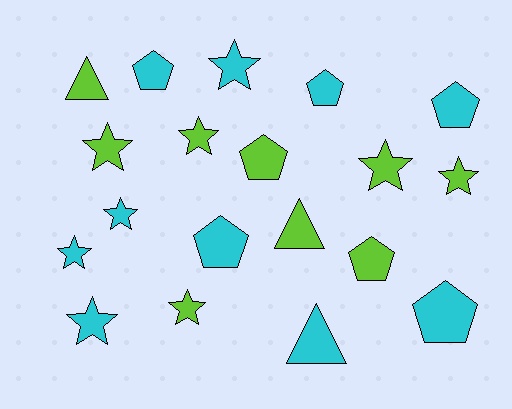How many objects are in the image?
There are 19 objects.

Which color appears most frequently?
Cyan, with 10 objects.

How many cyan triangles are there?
There is 1 cyan triangle.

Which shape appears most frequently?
Star, with 9 objects.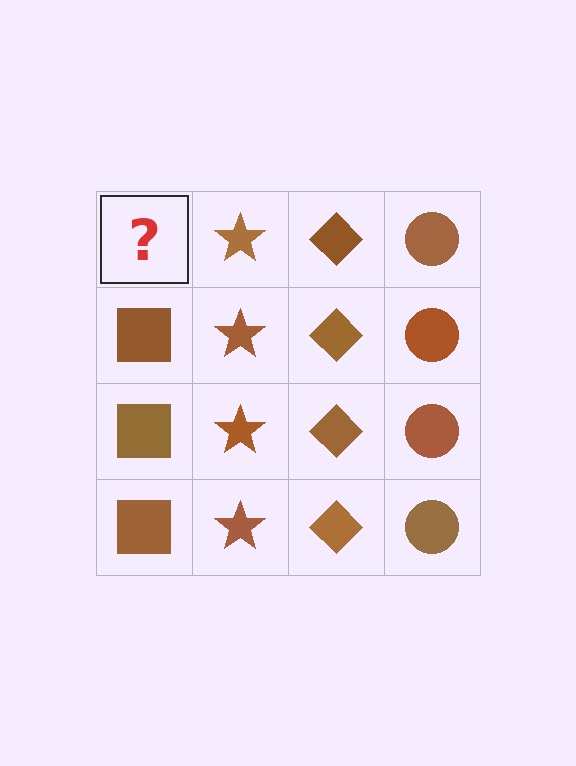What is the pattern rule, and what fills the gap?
The rule is that each column has a consistent shape. The gap should be filled with a brown square.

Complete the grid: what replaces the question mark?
The question mark should be replaced with a brown square.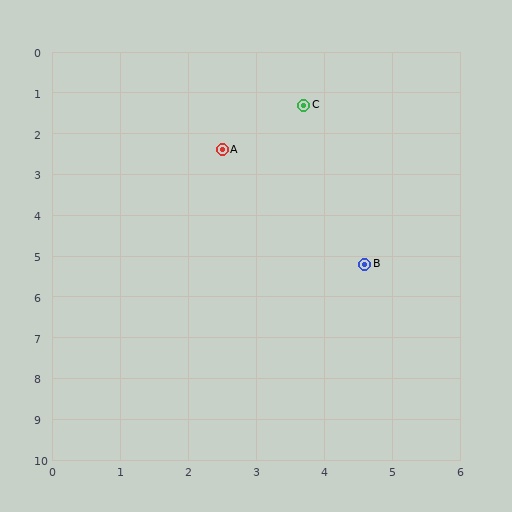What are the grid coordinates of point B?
Point B is at approximately (4.6, 5.2).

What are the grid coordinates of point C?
Point C is at approximately (3.7, 1.3).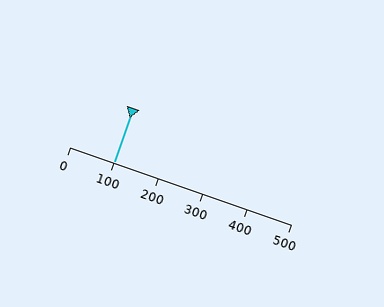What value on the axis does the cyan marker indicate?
The marker indicates approximately 100.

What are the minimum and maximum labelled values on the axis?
The axis runs from 0 to 500.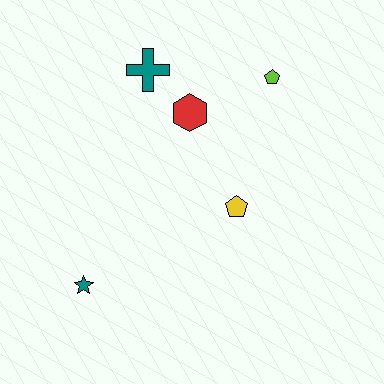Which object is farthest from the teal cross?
The teal star is farthest from the teal cross.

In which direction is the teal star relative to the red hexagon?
The teal star is below the red hexagon.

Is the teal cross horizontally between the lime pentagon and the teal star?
Yes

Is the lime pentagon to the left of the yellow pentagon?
No